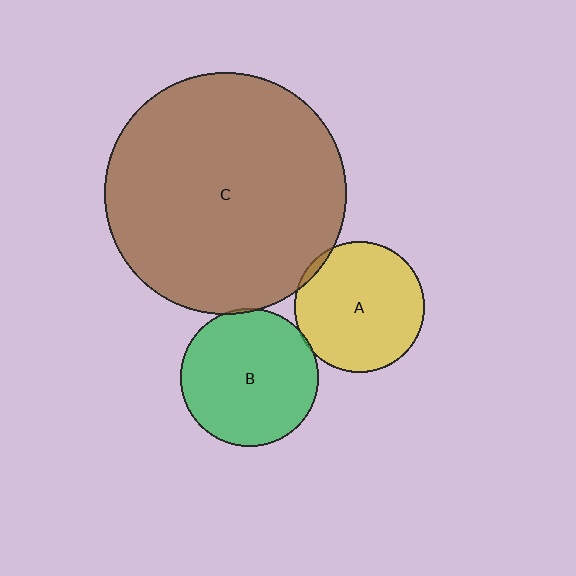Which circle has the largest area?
Circle C (brown).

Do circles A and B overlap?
Yes.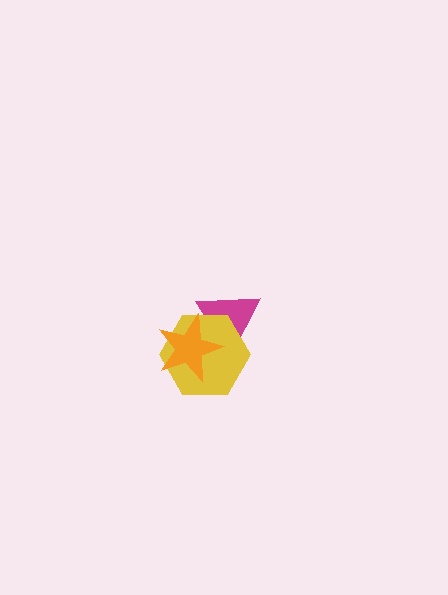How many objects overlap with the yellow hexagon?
2 objects overlap with the yellow hexagon.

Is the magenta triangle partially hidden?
Yes, it is partially covered by another shape.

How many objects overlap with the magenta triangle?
2 objects overlap with the magenta triangle.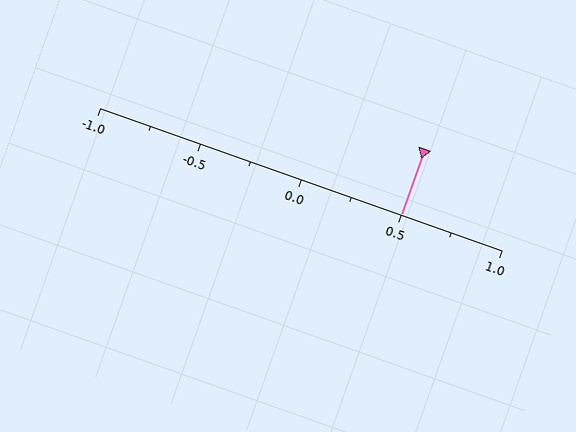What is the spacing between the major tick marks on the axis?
The major ticks are spaced 0.5 apart.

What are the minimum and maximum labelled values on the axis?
The axis runs from -1.0 to 1.0.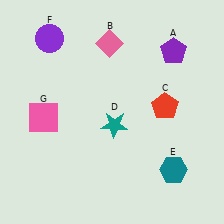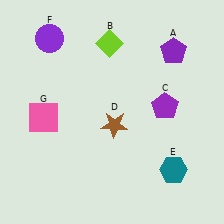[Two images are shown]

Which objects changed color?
B changed from pink to lime. C changed from red to purple. D changed from teal to brown.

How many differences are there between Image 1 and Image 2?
There are 3 differences between the two images.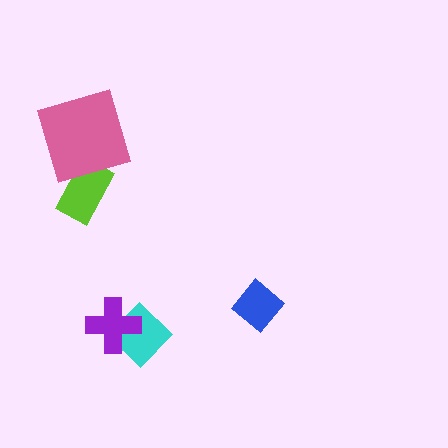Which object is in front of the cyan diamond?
The purple cross is in front of the cyan diamond.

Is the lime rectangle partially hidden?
Yes, it is partially covered by another shape.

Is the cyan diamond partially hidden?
Yes, it is partially covered by another shape.